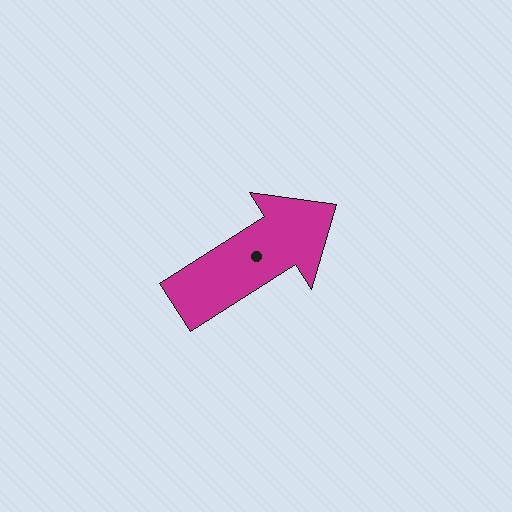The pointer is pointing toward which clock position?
Roughly 2 o'clock.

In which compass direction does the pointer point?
Northeast.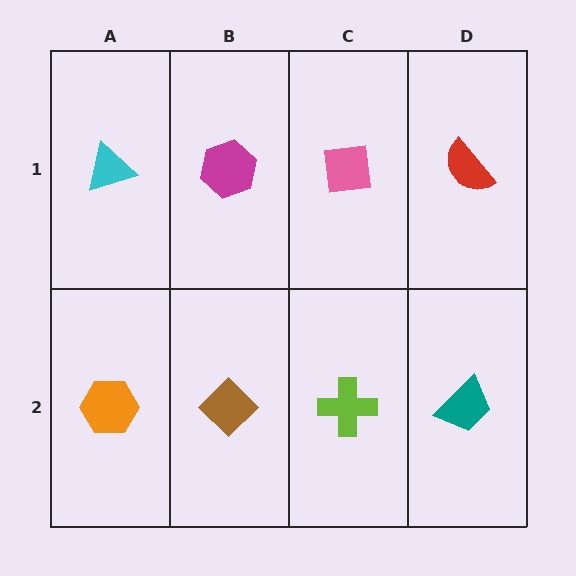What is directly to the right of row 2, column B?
A lime cross.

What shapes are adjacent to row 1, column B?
A brown diamond (row 2, column B), a cyan triangle (row 1, column A), a pink square (row 1, column C).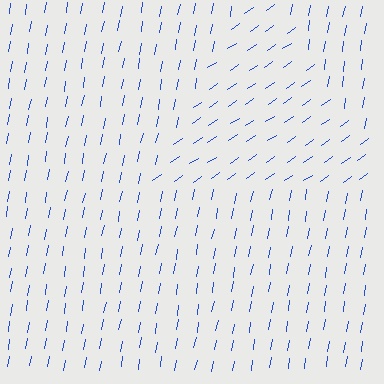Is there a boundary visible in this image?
Yes, there is a texture boundary formed by a change in line orientation.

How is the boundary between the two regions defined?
The boundary is defined purely by a change in line orientation (approximately 45 degrees difference). All lines are the same color and thickness.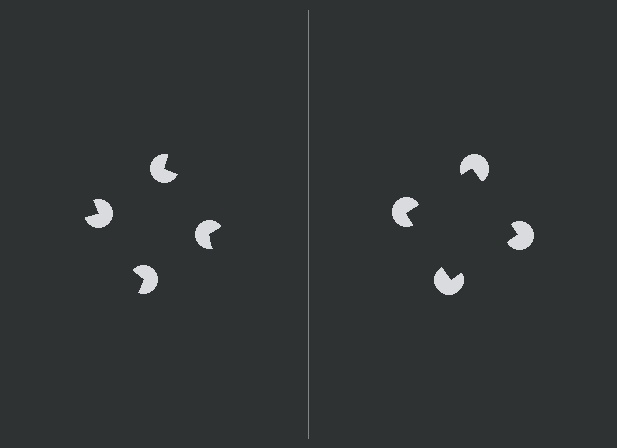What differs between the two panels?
The pac-man discs are positioned identically on both sides; only the wedge orientations differ. On the right they align to a square; on the left they are misaligned.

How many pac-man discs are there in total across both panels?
8 — 4 on each side.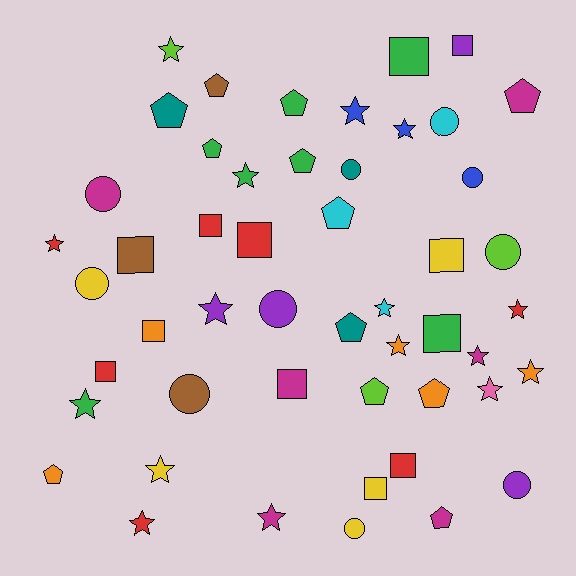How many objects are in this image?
There are 50 objects.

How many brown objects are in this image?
There are 3 brown objects.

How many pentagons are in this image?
There are 12 pentagons.